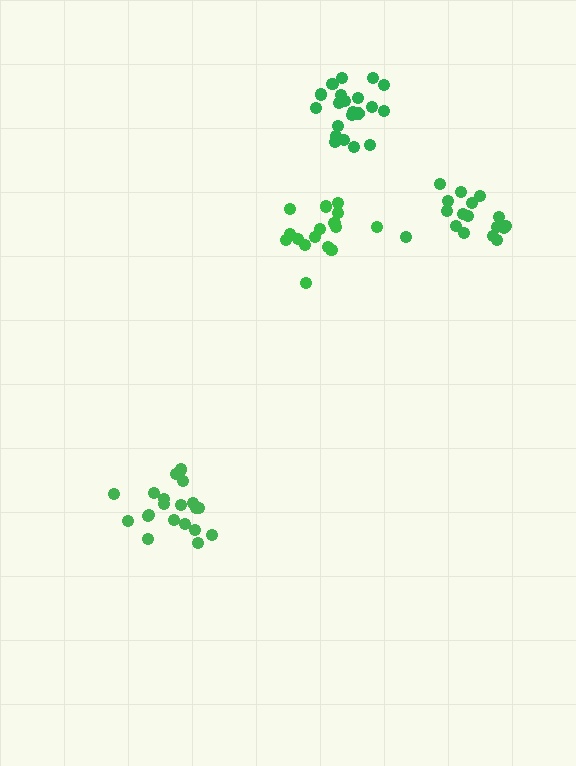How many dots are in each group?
Group 1: 21 dots, Group 2: 16 dots, Group 3: 20 dots, Group 4: 17 dots (74 total).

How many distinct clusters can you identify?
There are 4 distinct clusters.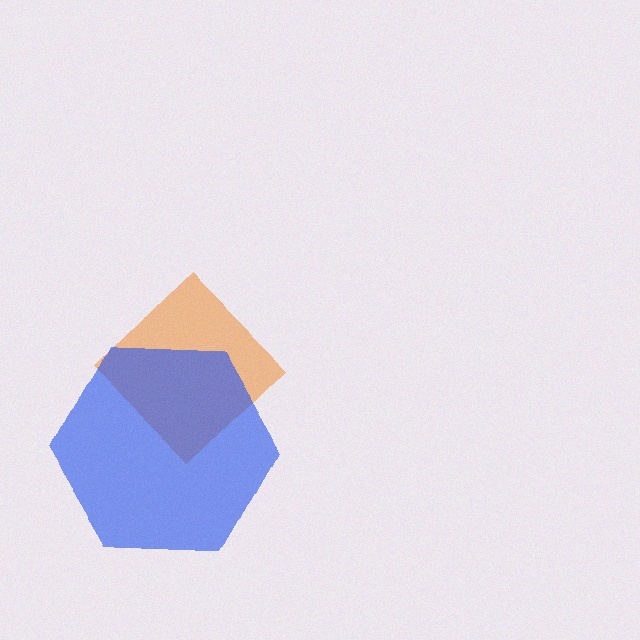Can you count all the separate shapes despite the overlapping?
Yes, there are 2 separate shapes.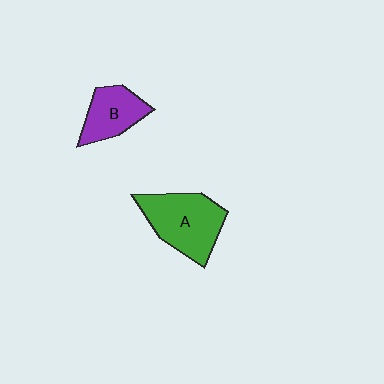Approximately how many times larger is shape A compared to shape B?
Approximately 1.5 times.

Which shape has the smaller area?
Shape B (purple).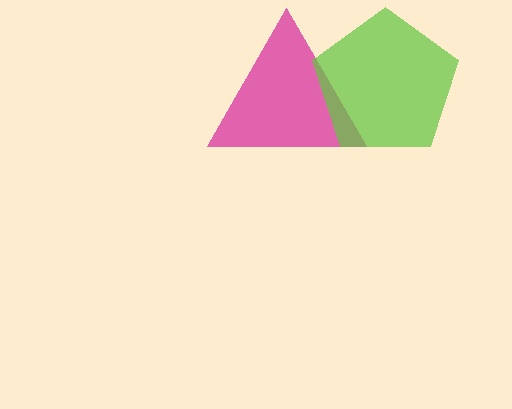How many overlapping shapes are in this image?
There are 2 overlapping shapes in the image.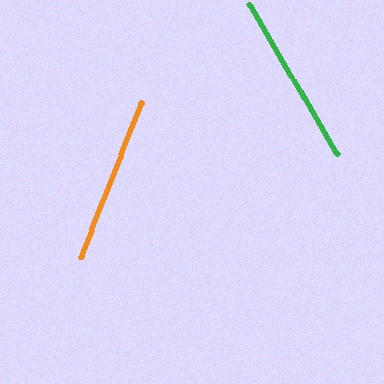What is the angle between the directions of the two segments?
Approximately 52 degrees.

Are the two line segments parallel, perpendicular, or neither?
Neither parallel nor perpendicular — they differ by about 52°.